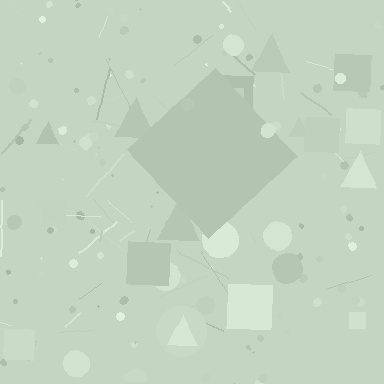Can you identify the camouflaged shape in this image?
The camouflaged shape is a diamond.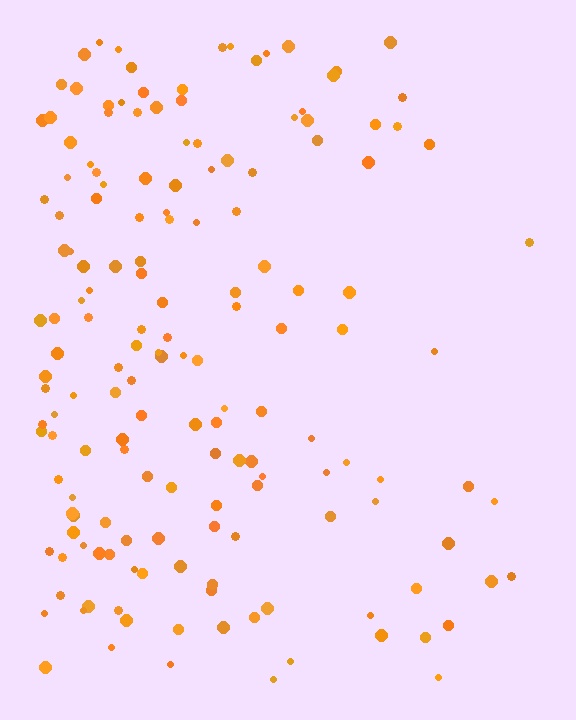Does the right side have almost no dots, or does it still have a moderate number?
Still a moderate number, just noticeably fewer than the left.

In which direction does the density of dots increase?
From right to left, with the left side densest.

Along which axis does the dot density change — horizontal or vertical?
Horizontal.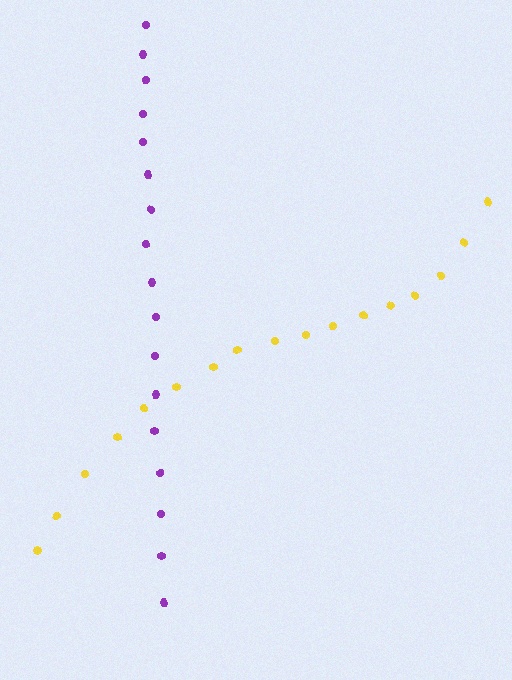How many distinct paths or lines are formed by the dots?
There are 2 distinct paths.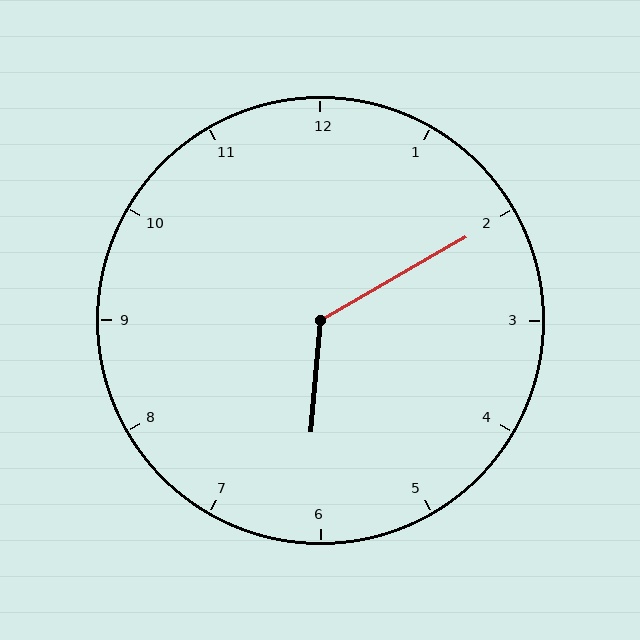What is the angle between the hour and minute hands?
Approximately 125 degrees.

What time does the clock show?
6:10.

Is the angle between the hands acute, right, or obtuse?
It is obtuse.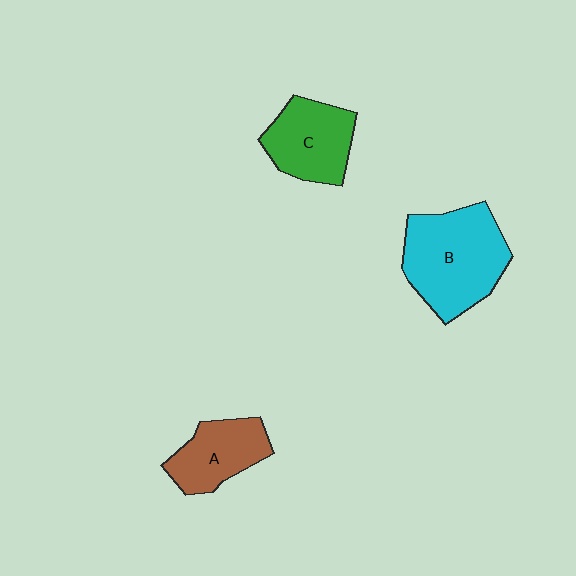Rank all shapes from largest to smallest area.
From largest to smallest: B (cyan), C (green), A (brown).